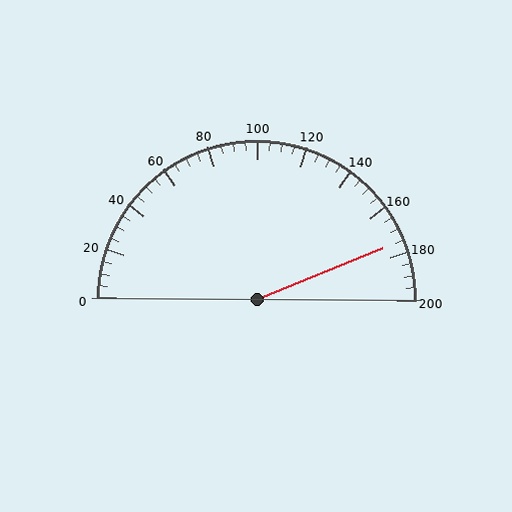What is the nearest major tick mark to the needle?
The nearest major tick mark is 180.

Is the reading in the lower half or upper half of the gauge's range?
The reading is in the upper half of the range (0 to 200).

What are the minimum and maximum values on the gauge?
The gauge ranges from 0 to 200.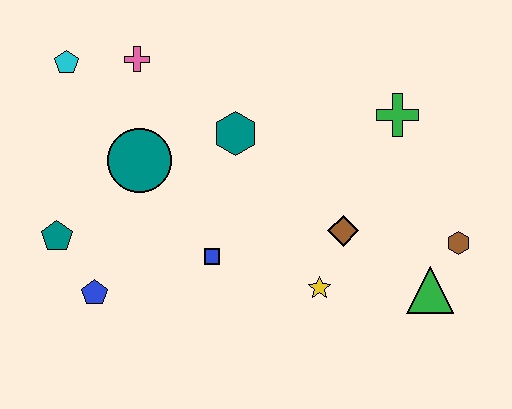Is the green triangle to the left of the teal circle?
No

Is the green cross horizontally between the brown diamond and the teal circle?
No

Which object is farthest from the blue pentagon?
The brown hexagon is farthest from the blue pentagon.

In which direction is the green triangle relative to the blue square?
The green triangle is to the right of the blue square.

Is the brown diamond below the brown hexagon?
No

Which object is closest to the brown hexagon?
The green triangle is closest to the brown hexagon.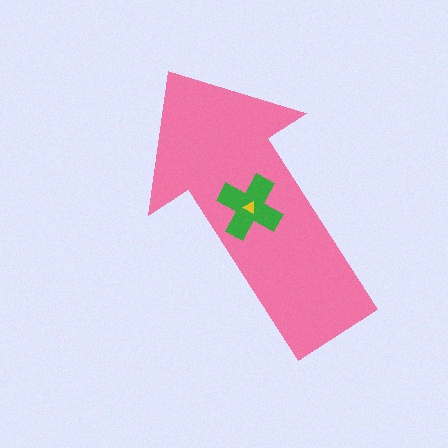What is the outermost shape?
The pink arrow.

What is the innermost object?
The yellow triangle.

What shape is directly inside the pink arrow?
The green cross.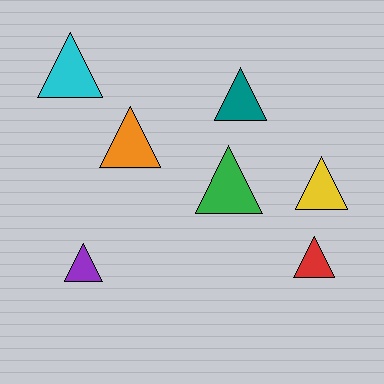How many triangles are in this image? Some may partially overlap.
There are 7 triangles.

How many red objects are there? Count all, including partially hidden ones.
There is 1 red object.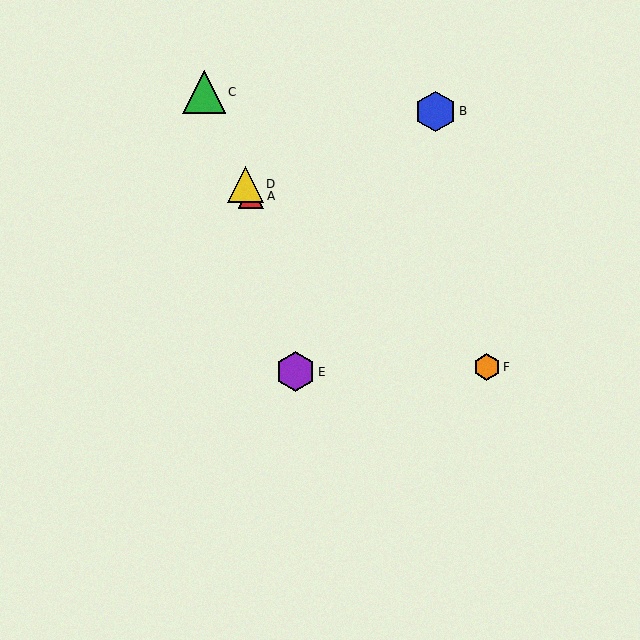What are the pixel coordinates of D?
Object D is at (246, 184).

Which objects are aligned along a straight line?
Objects A, C, D are aligned along a straight line.